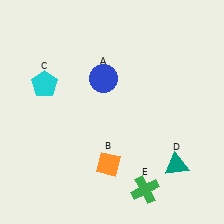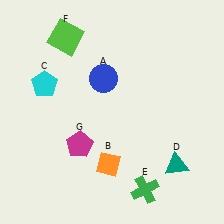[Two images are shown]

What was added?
A lime square (F), a magenta pentagon (G) were added in Image 2.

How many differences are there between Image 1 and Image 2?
There are 2 differences between the two images.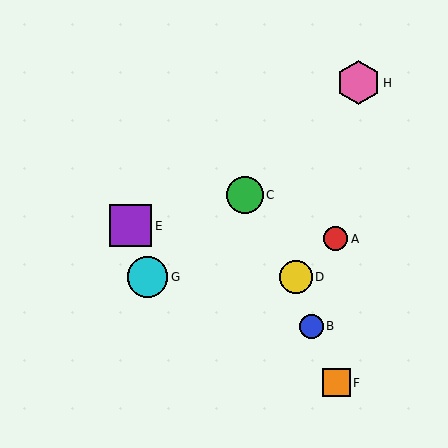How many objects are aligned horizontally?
2 objects (D, G) are aligned horizontally.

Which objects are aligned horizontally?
Objects D, G are aligned horizontally.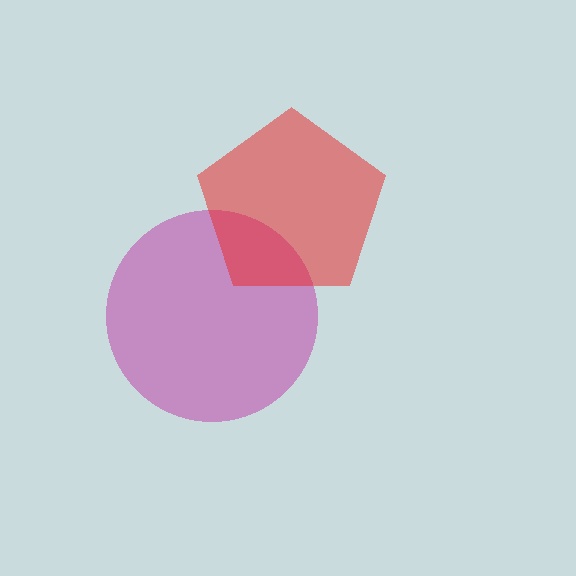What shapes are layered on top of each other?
The layered shapes are: a magenta circle, a red pentagon.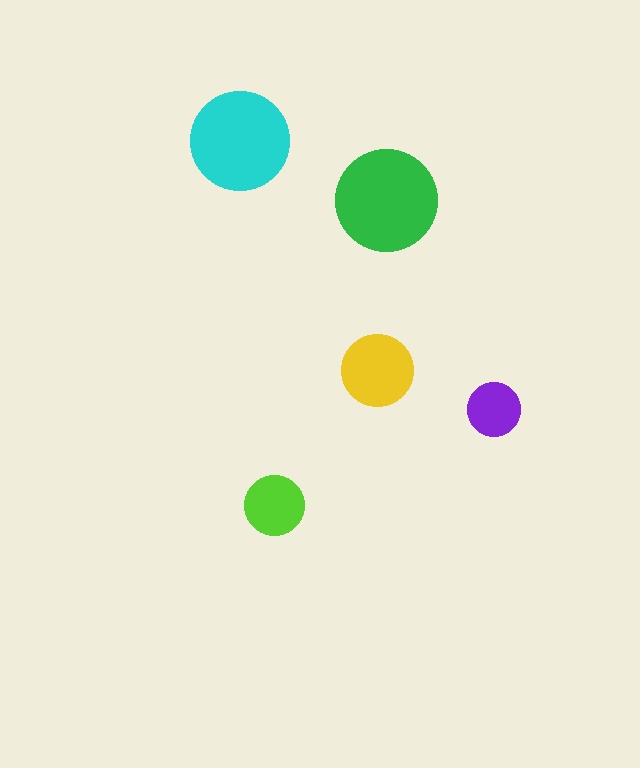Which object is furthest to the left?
The cyan circle is leftmost.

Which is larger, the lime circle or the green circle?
The green one.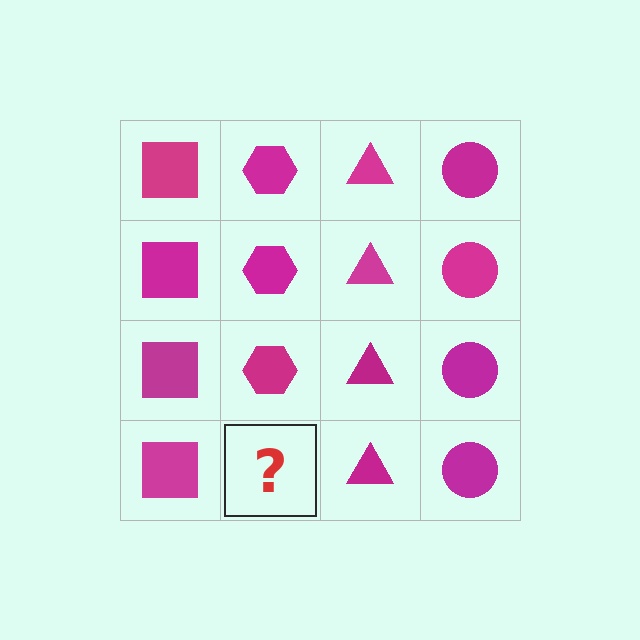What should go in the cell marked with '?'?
The missing cell should contain a magenta hexagon.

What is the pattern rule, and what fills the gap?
The rule is that each column has a consistent shape. The gap should be filled with a magenta hexagon.